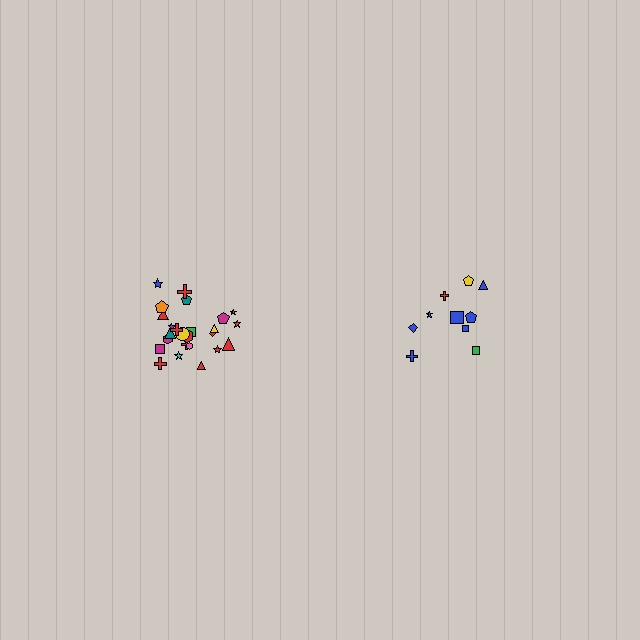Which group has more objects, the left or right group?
The left group.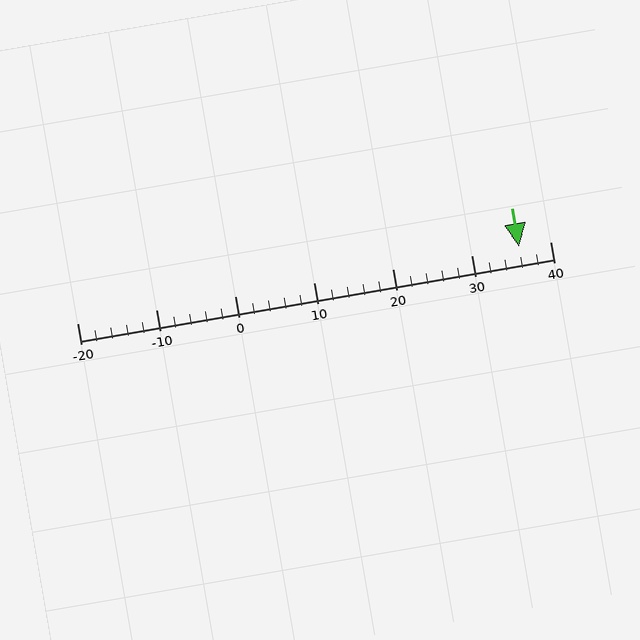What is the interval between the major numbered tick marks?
The major tick marks are spaced 10 units apart.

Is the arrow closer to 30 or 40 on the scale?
The arrow is closer to 40.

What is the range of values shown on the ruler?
The ruler shows values from -20 to 40.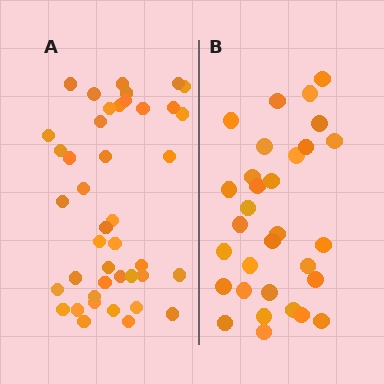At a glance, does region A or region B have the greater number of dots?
Region A (the left region) has more dots.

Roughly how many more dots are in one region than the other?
Region A has roughly 12 or so more dots than region B.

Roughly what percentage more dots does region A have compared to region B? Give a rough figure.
About 35% more.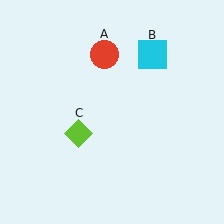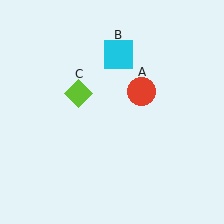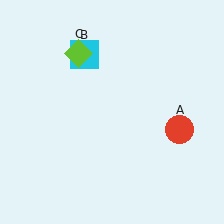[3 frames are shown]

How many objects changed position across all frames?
3 objects changed position: red circle (object A), cyan square (object B), lime diamond (object C).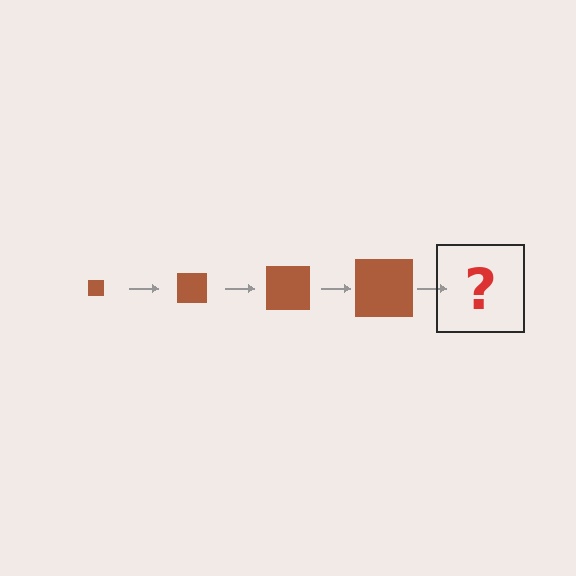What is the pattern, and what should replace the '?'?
The pattern is that the square gets progressively larger each step. The '?' should be a brown square, larger than the previous one.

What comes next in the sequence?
The next element should be a brown square, larger than the previous one.